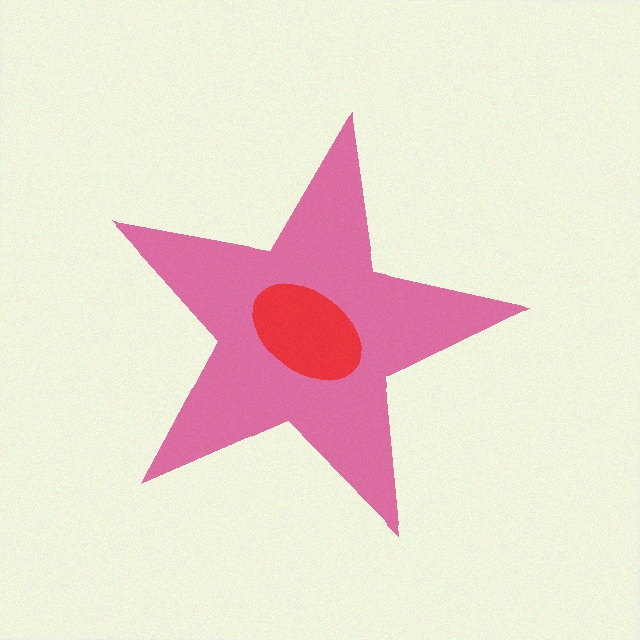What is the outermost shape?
The pink star.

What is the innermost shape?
The red ellipse.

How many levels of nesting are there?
2.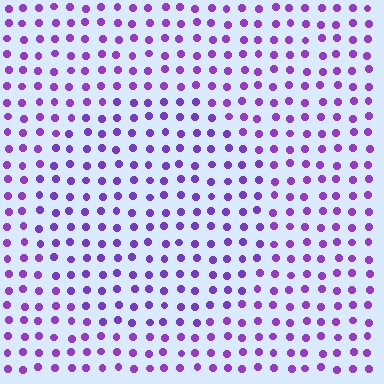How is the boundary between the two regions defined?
The boundary is defined purely by a slight shift in hue (about 14 degrees). Spacing, size, and orientation are identical on both sides.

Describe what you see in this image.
The image is filled with small purple elements in a uniform arrangement. A circle-shaped region is visible where the elements are tinted to a slightly different hue, forming a subtle color boundary.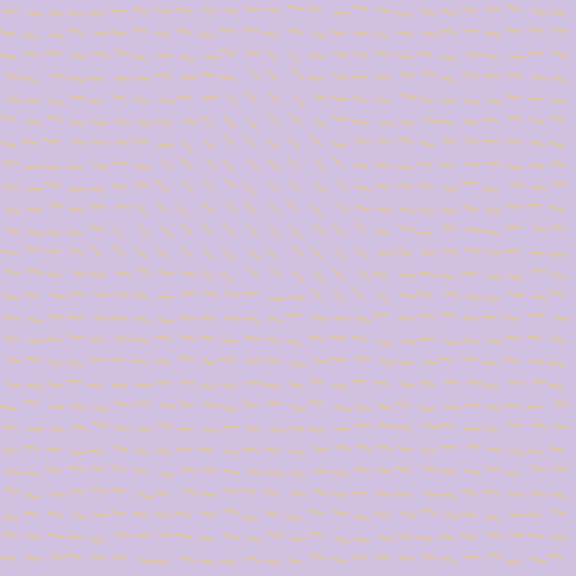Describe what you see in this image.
The image is filled with small yellow line segments. A triangle region in the image has lines oriented differently from the surrounding lines, creating a visible texture boundary.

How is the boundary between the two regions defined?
The boundary is defined purely by a change in line orientation (approximately 36 degrees difference). All lines are the same color and thickness.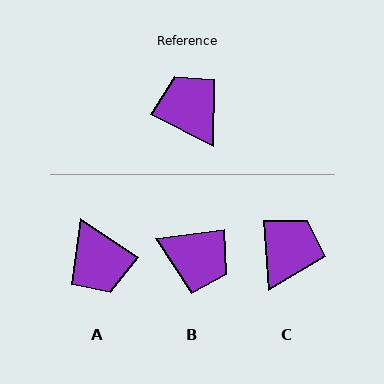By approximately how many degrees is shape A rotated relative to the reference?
Approximately 173 degrees counter-clockwise.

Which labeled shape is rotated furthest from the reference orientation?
A, about 173 degrees away.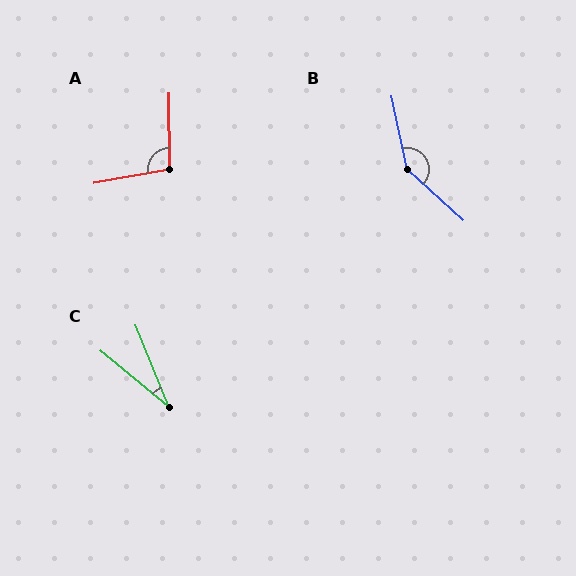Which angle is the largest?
B, at approximately 144 degrees.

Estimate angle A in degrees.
Approximately 100 degrees.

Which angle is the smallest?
C, at approximately 28 degrees.